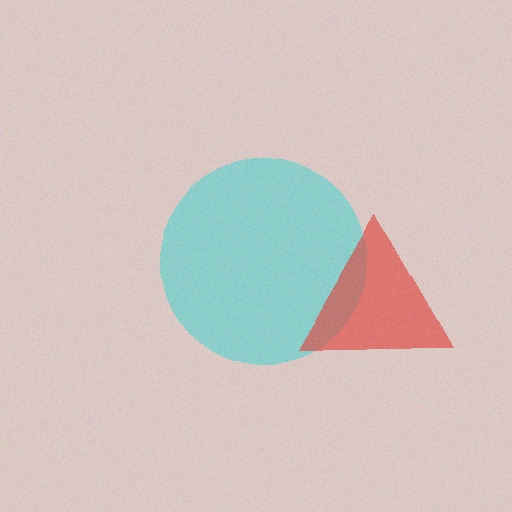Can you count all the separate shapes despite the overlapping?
Yes, there are 2 separate shapes.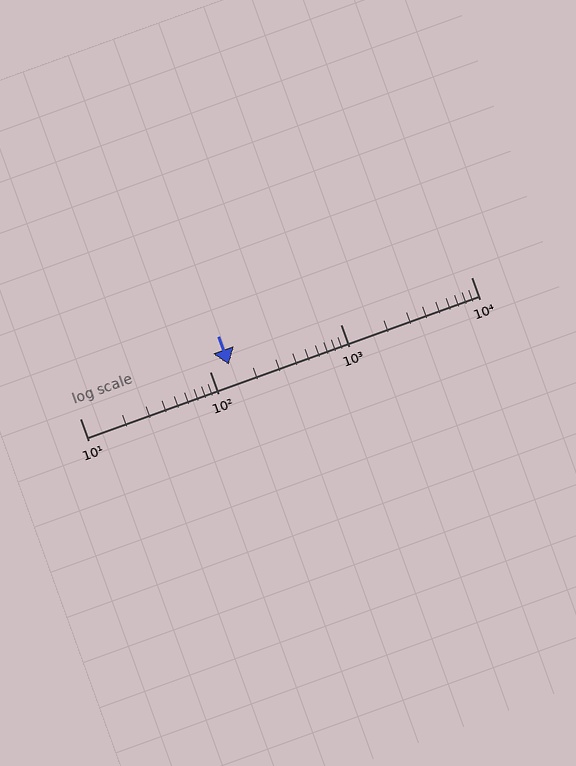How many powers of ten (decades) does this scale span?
The scale spans 3 decades, from 10 to 10000.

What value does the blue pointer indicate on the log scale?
The pointer indicates approximately 140.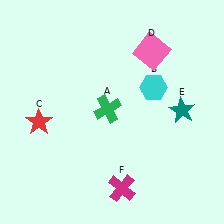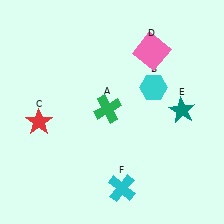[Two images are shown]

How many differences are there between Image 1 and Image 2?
There is 1 difference between the two images.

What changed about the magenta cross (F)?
In Image 1, F is magenta. In Image 2, it changed to cyan.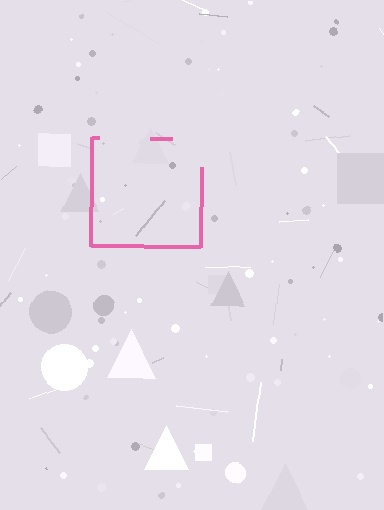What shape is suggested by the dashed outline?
The dashed outline suggests a square.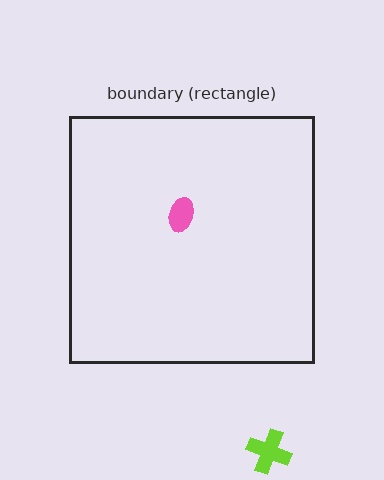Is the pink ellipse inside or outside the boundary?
Inside.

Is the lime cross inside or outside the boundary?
Outside.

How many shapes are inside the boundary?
1 inside, 1 outside.